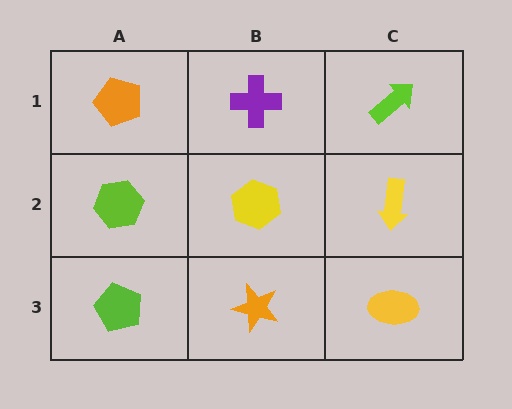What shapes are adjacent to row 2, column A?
An orange pentagon (row 1, column A), a lime pentagon (row 3, column A), a yellow hexagon (row 2, column B).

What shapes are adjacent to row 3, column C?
A yellow arrow (row 2, column C), an orange star (row 3, column B).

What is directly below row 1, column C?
A yellow arrow.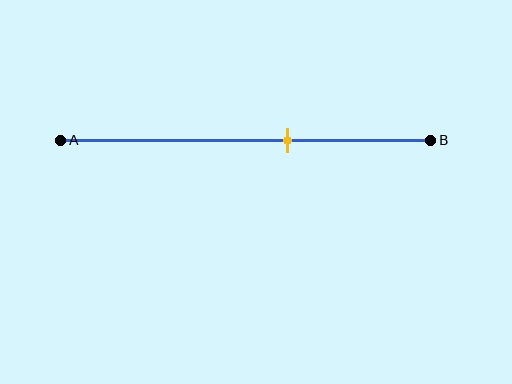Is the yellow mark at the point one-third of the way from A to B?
No, the mark is at about 60% from A, not at the 33% one-third point.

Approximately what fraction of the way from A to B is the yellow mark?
The yellow mark is approximately 60% of the way from A to B.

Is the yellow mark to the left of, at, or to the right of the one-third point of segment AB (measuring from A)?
The yellow mark is to the right of the one-third point of segment AB.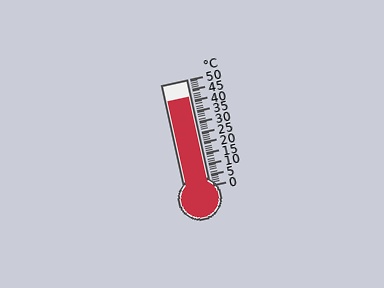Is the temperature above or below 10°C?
The temperature is above 10°C.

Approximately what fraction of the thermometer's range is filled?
The thermometer is filled to approximately 85% of its range.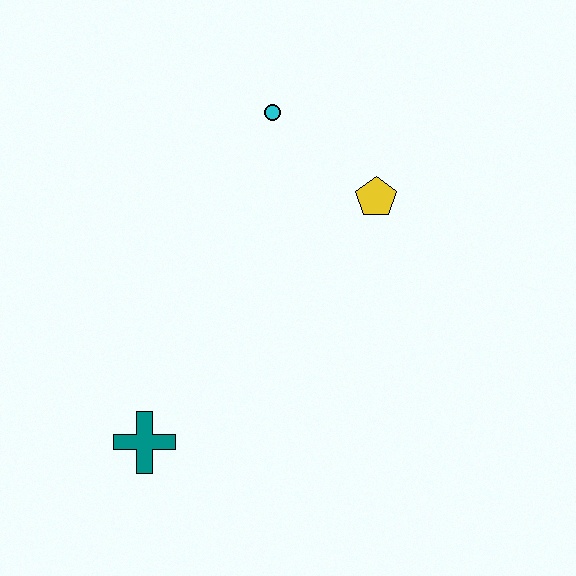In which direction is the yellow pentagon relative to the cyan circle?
The yellow pentagon is to the right of the cyan circle.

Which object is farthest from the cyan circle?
The teal cross is farthest from the cyan circle.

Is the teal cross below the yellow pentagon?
Yes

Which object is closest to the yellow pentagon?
The cyan circle is closest to the yellow pentagon.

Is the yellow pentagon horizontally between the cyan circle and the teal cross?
No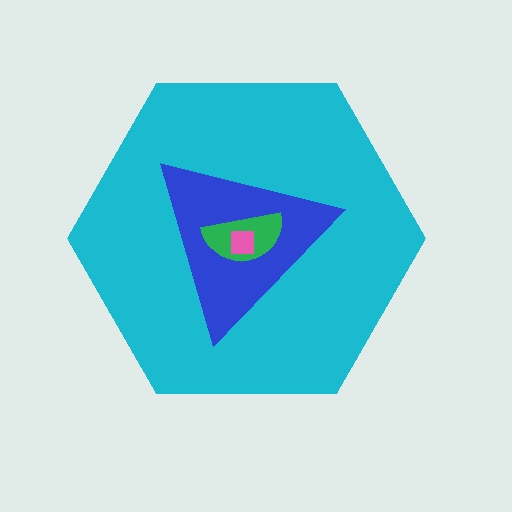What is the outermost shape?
The cyan hexagon.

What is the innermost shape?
The pink square.